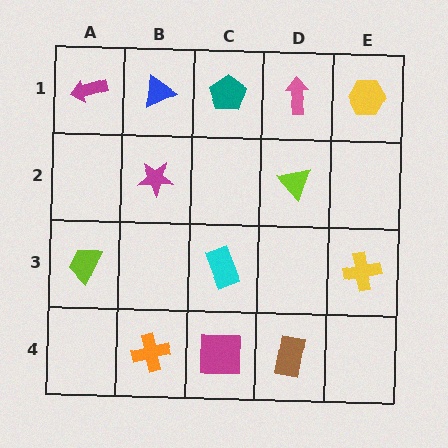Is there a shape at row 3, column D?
No, that cell is empty.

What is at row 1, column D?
A pink arrow.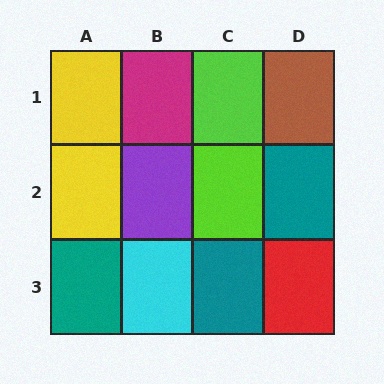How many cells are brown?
1 cell is brown.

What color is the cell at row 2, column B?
Purple.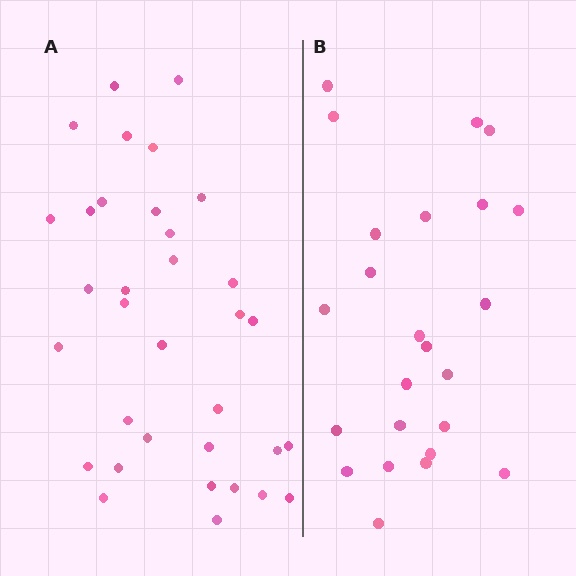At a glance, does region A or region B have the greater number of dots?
Region A (the left region) has more dots.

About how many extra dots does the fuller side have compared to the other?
Region A has roughly 10 or so more dots than region B.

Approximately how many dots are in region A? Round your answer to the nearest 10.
About 30 dots. (The exact count is 34, which rounds to 30.)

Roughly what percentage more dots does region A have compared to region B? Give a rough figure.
About 40% more.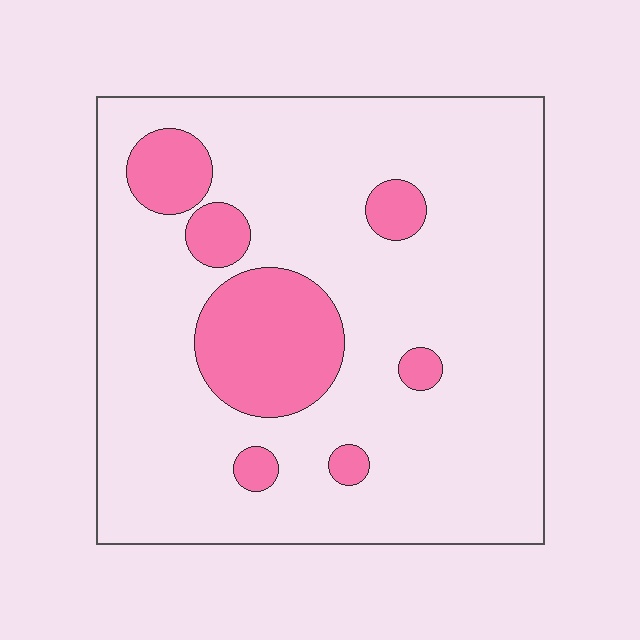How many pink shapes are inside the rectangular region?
7.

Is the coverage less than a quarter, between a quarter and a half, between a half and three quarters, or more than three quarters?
Less than a quarter.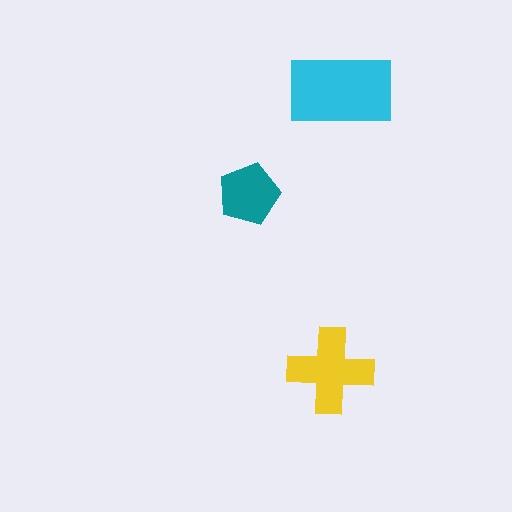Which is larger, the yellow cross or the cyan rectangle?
The cyan rectangle.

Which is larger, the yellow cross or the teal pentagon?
The yellow cross.